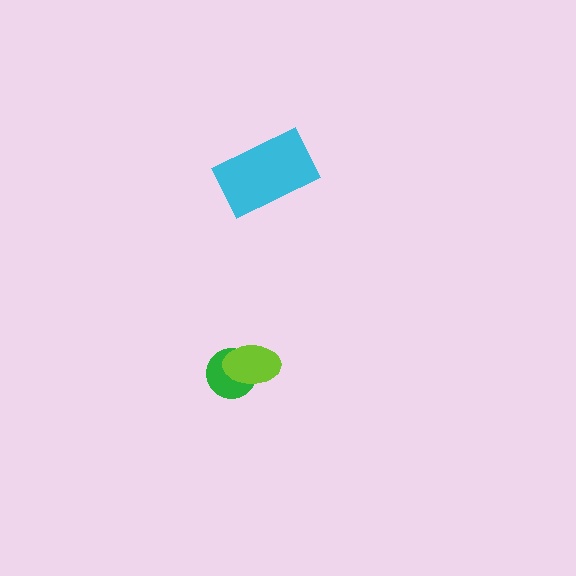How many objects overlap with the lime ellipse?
1 object overlaps with the lime ellipse.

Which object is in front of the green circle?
The lime ellipse is in front of the green circle.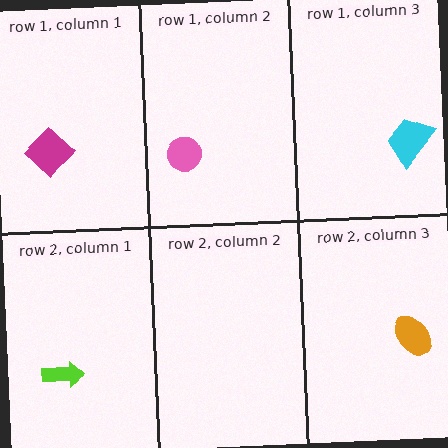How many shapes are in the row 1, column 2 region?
1.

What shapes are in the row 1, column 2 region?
The pink circle.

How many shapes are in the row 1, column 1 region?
1.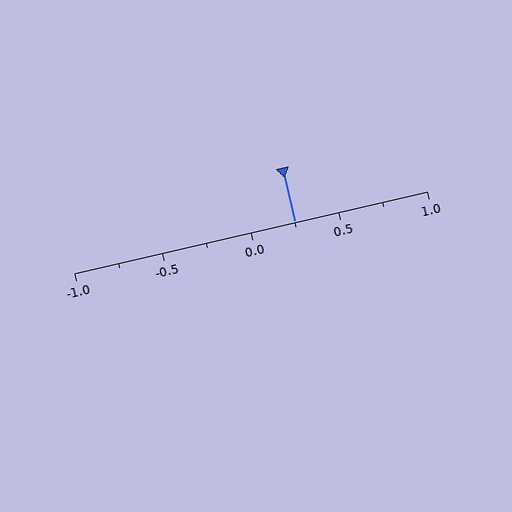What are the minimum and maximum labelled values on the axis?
The axis runs from -1.0 to 1.0.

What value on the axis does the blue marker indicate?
The marker indicates approximately 0.25.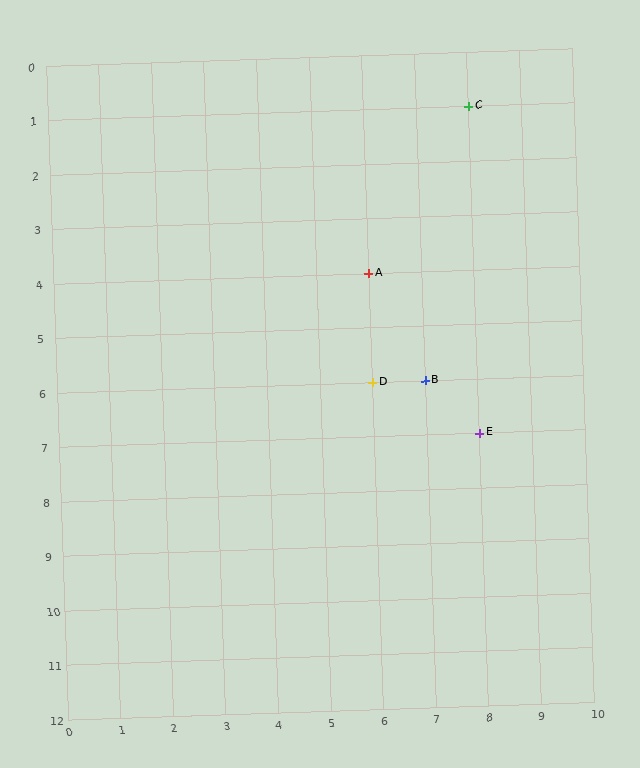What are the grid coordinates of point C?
Point C is at grid coordinates (8, 1).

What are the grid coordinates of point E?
Point E is at grid coordinates (8, 7).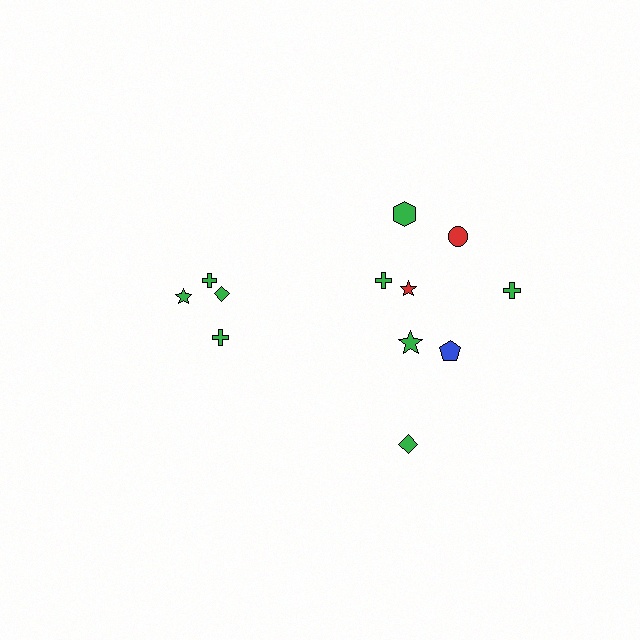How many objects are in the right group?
There are 8 objects.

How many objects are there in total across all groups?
There are 12 objects.